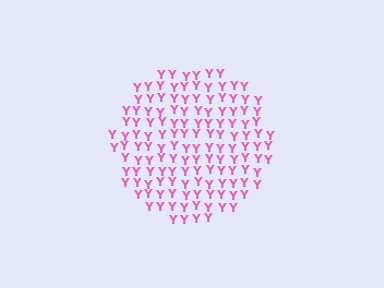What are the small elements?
The small elements are letter Y's.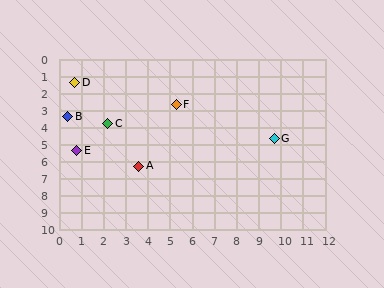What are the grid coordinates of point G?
Point G is at approximately (9.7, 4.7).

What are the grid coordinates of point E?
Point E is at approximately (0.8, 5.4).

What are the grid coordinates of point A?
Point A is at approximately (3.6, 6.3).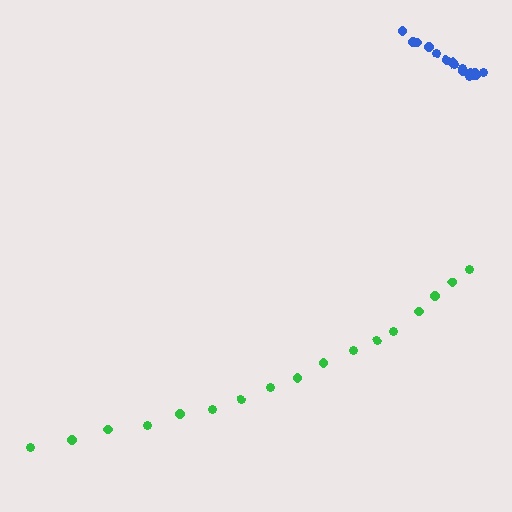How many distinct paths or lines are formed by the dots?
There are 2 distinct paths.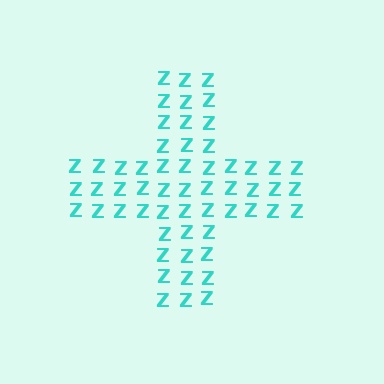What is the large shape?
The large shape is a cross.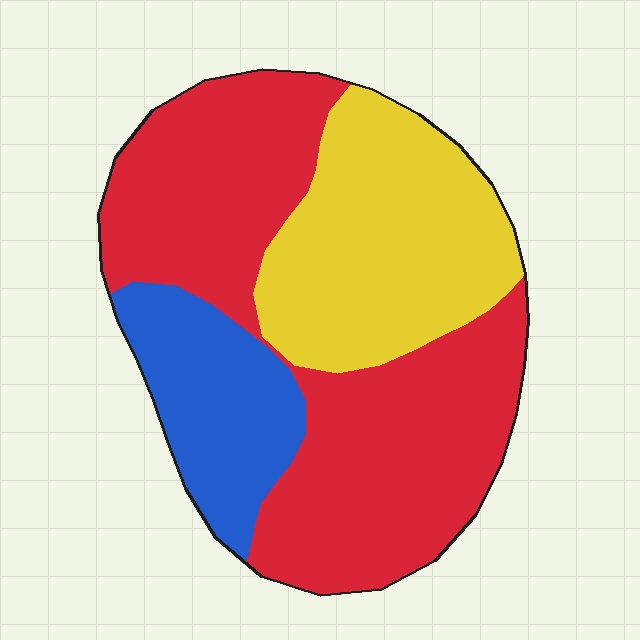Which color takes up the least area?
Blue, at roughly 15%.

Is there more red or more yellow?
Red.